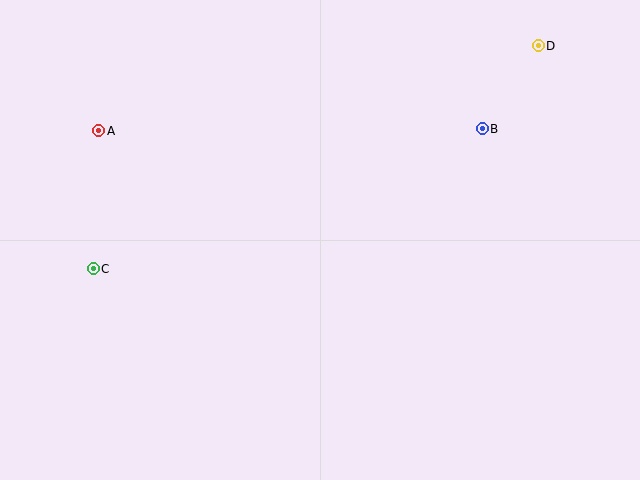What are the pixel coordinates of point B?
Point B is at (482, 129).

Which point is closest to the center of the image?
Point B at (482, 129) is closest to the center.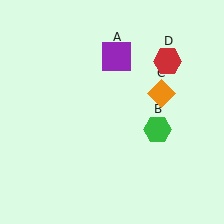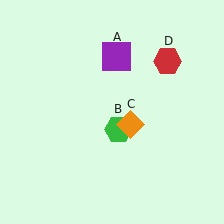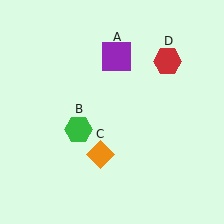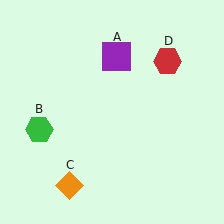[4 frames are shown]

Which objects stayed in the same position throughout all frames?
Purple square (object A) and red hexagon (object D) remained stationary.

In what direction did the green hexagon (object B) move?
The green hexagon (object B) moved left.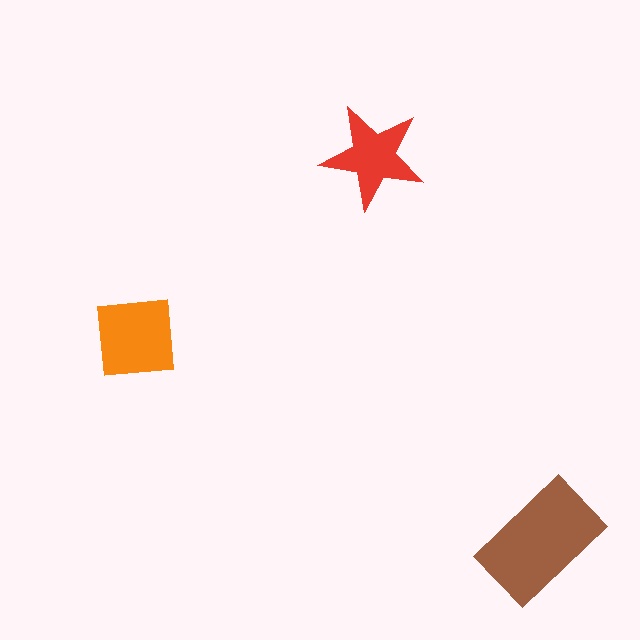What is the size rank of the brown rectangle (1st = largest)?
1st.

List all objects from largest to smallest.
The brown rectangle, the orange square, the red star.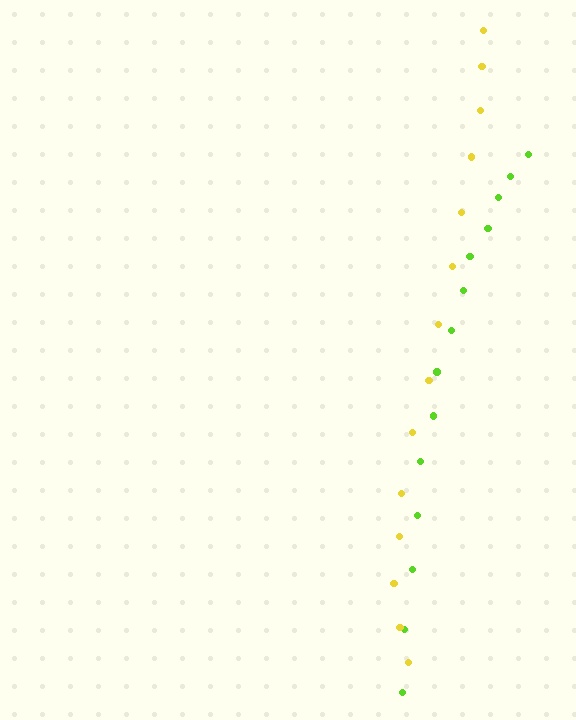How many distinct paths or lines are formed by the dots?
There are 2 distinct paths.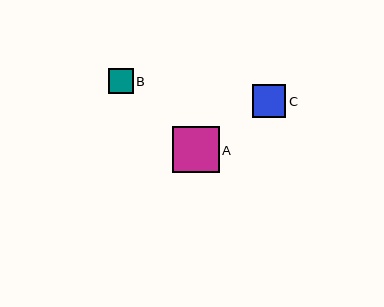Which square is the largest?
Square A is the largest with a size of approximately 47 pixels.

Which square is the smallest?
Square B is the smallest with a size of approximately 25 pixels.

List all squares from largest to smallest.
From largest to smallest: A, C, B.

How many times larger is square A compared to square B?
Square A is approximately 1.9 times the size of square B.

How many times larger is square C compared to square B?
Square C is approximately 1.3 times the size of square B.